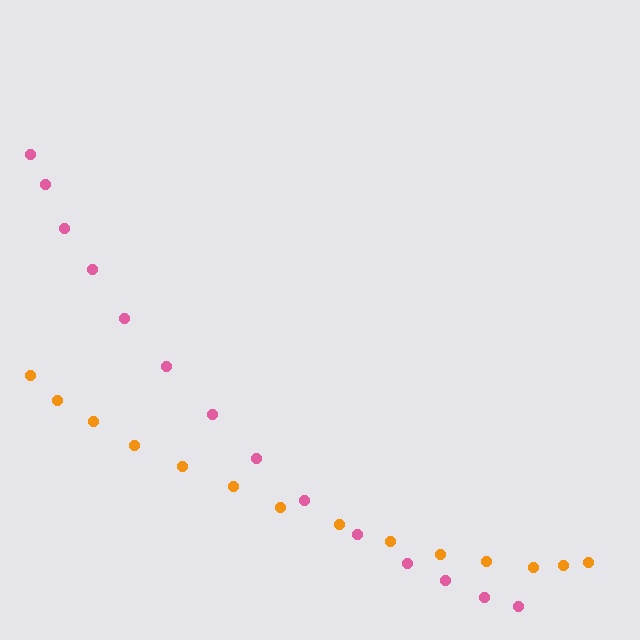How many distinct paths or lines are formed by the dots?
There are 2 distinct paths.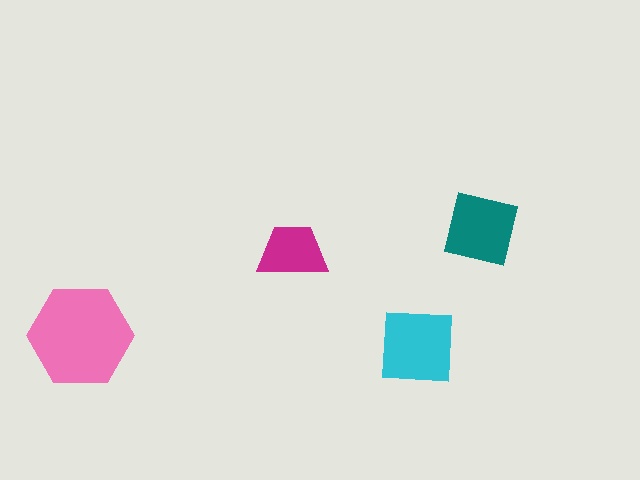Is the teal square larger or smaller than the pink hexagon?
Smaller.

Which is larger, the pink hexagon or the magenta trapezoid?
The pink hexagon.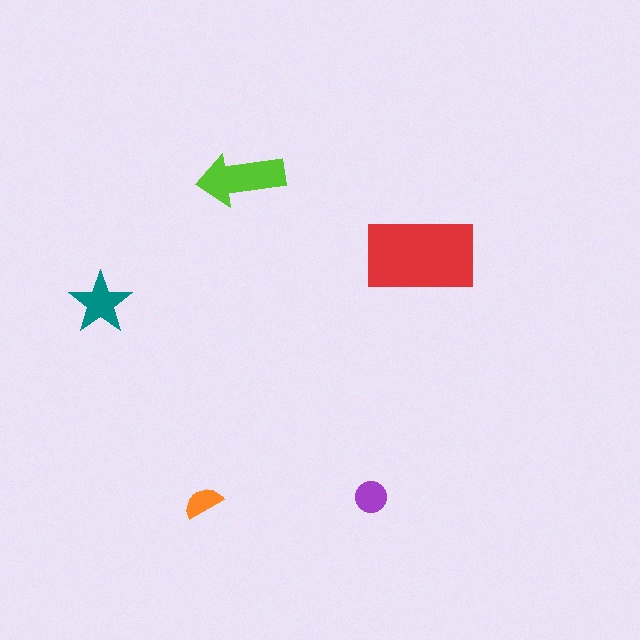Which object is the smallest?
The orange semicircle.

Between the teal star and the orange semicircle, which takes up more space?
The teal star.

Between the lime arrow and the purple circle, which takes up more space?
The lime arrow.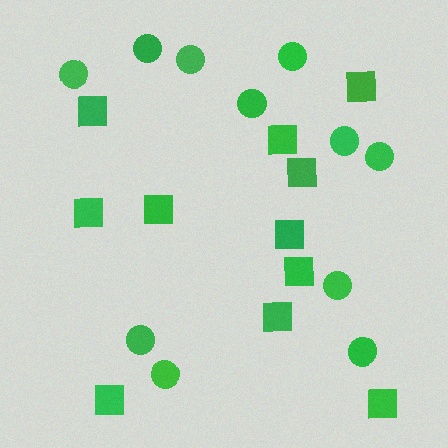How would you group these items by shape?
There are 2 groups: one group of squares (11) and one group of circles (11).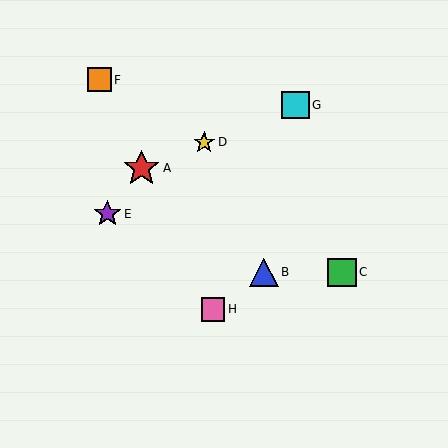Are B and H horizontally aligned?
No, B is at y≈273 and H is at y≈309.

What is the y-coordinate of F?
Object F is at y≈80.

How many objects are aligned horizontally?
2 objects (B, C) are aligned horizontally.